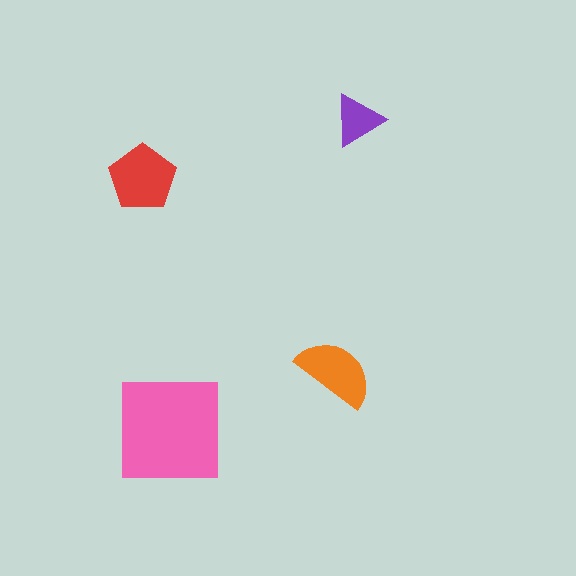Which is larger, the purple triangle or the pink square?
The pink square.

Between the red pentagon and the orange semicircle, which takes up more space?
The red pentagon.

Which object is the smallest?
The purple triangle.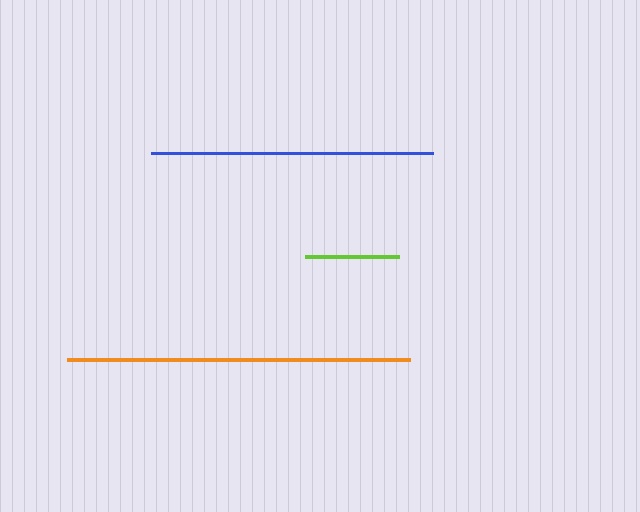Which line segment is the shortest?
The lime line is the shortest at approximately 94 pixels.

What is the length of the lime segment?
The lime segment is approximately 94 pixels long.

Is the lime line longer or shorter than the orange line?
The orange line is longer than the lime line.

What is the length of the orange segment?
The orange segment is approximately 343 pixels long.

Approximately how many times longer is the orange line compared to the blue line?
The orange line is approximately 1.2 times the length of the blue line.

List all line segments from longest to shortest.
From longest to shortest: orange, blue, lime.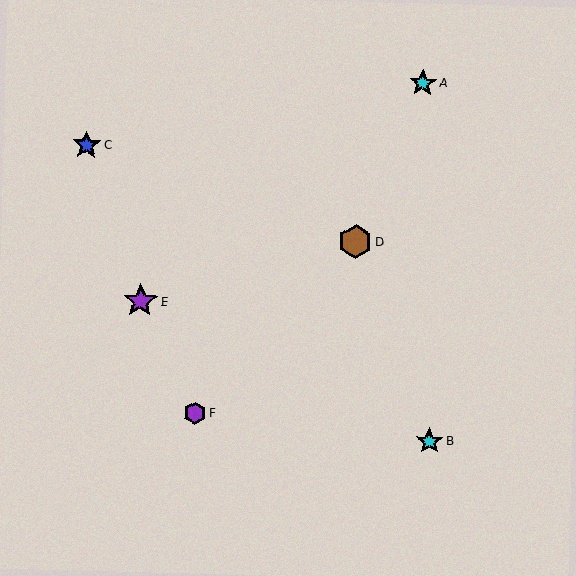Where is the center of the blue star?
The center of the blue star is at (86, 145).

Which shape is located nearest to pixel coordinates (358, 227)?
The brown hexagon (labeled D) at (355, 242) is nearest to that location.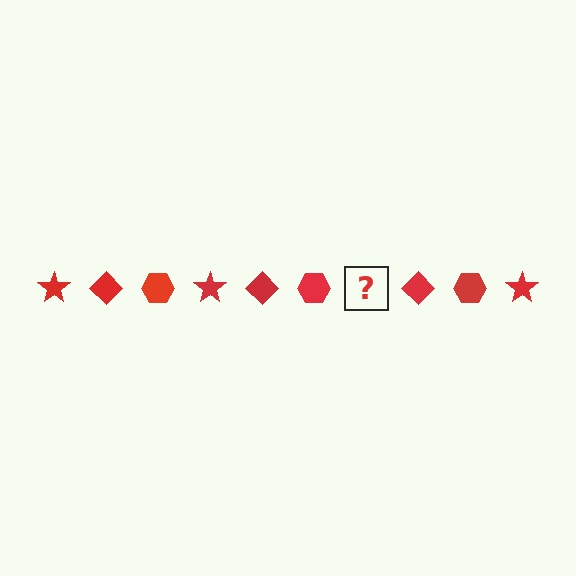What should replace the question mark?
The question mark should be replaced with a red star.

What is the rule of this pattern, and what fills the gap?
The rule is that the pattern cycles through star, diamond, hexagon shapes in red. The gap should be filled with a red star.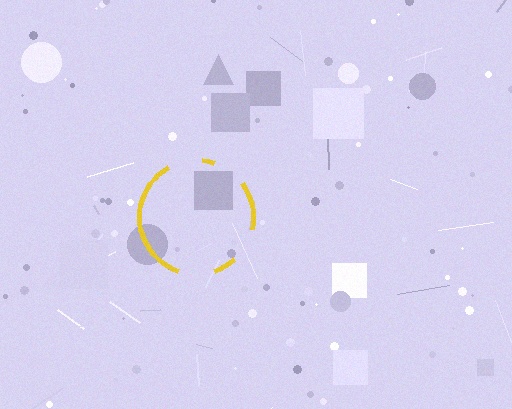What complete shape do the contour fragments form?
The contour fragments form a circle.